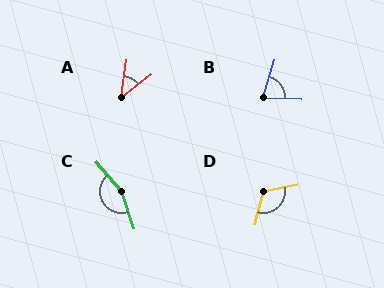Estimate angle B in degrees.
Approximately 76 degrees.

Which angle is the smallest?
A, at approximately 44 degrees.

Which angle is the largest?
C, at approximately 157 degrees.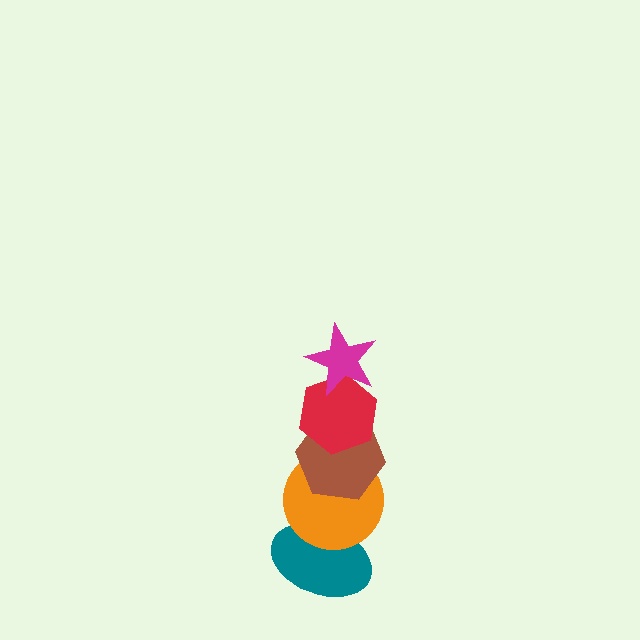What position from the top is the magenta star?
The magenta star is 1st from the top.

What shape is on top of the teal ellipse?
The orange circle is on top of the teal ellipse.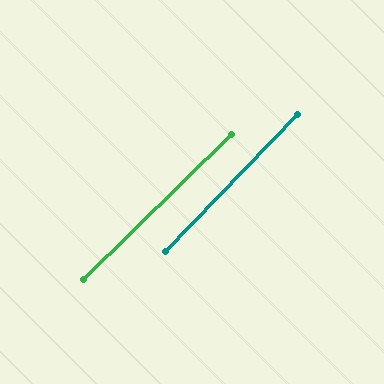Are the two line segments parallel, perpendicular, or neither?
Parallel — their directions differ by only 1.8°.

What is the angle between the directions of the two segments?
Approximately 2 degrees.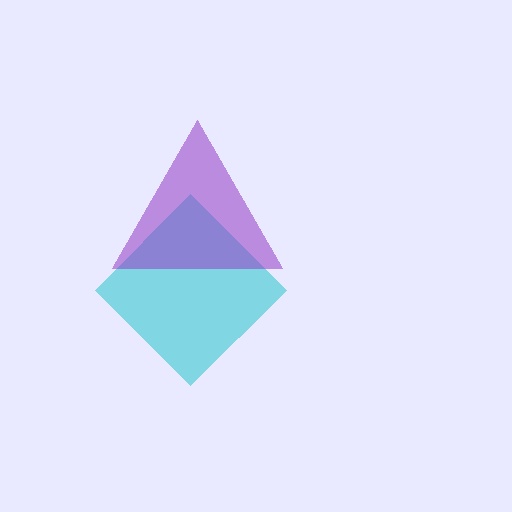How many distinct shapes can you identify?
There are 2 distinct shapes: a cyan diamond, a purple triangle.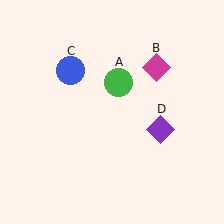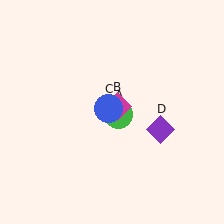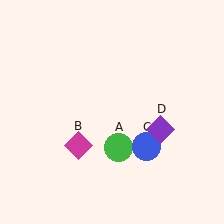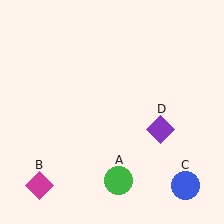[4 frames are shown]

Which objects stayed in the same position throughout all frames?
Purple diamond (object D) remained stationary.